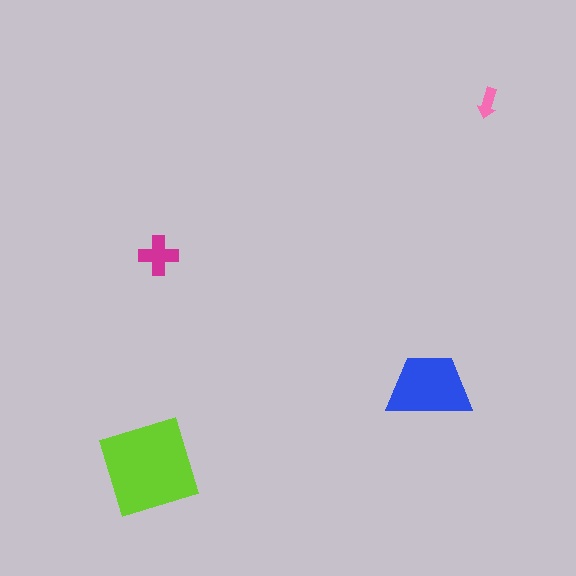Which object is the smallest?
The pink arrow.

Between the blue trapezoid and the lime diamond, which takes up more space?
The lime diamond.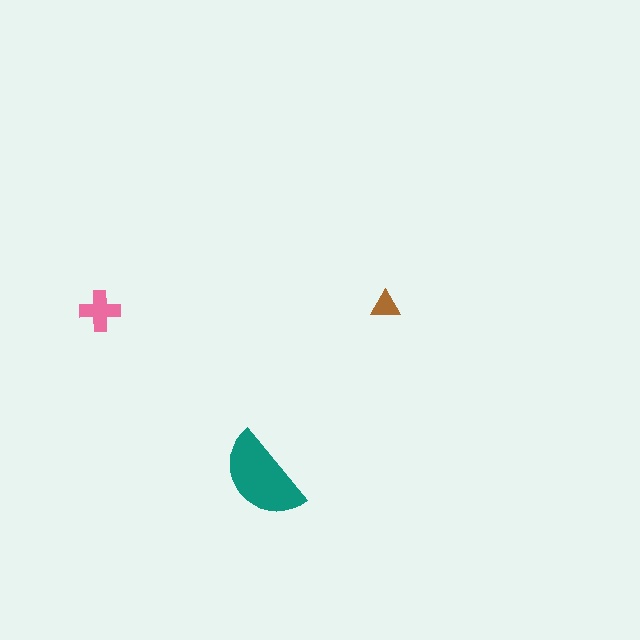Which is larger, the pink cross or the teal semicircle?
The teal semicircle.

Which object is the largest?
The teal semicircle.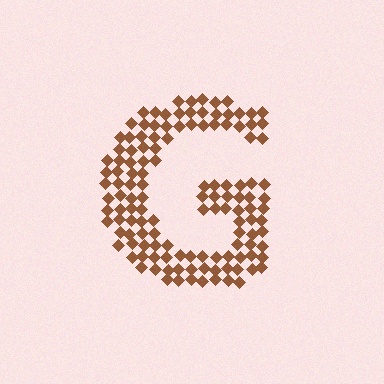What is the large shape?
The large shape is the letter G.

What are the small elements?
The small elements are diamonds.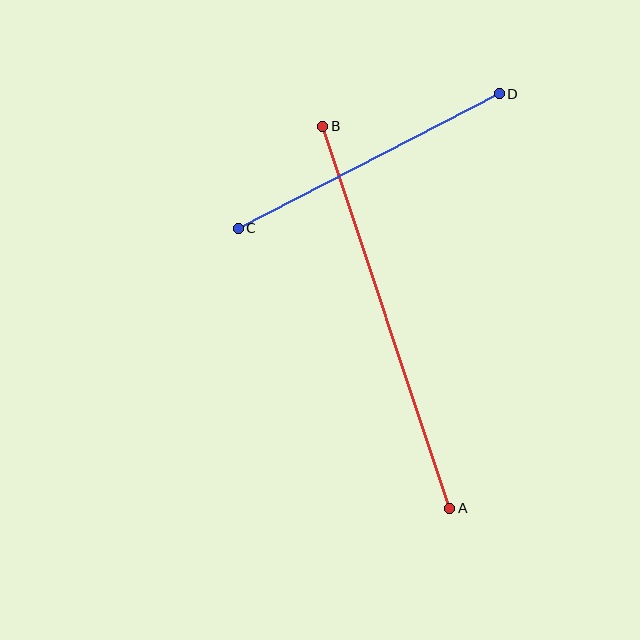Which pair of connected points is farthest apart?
Points A and B are farthest apart.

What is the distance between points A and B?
The distance is approximately 402 pixels.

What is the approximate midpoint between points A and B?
The midpoint is at approximately (386, 317) pixels.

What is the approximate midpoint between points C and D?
The midpoint is at approximately (369, 161) pixels.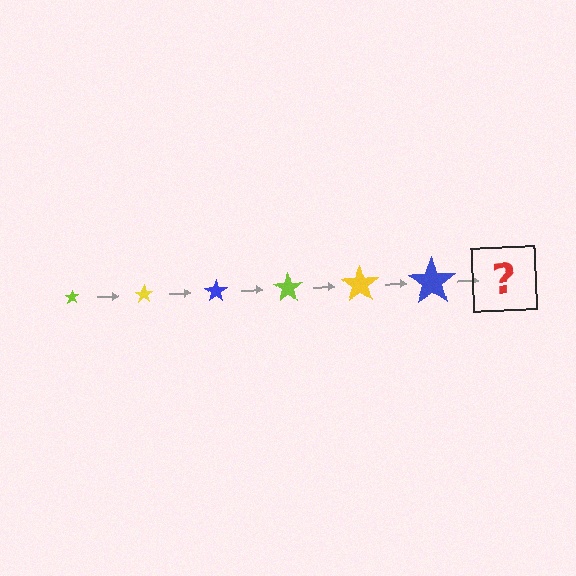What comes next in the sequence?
The next element should be a lime star, larger than the previous one.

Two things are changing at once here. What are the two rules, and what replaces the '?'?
The two rules are that the star grows larger each step and the color cycles through lime, yellow, and blue. The '?' should be a lime star, larger than the previous one.